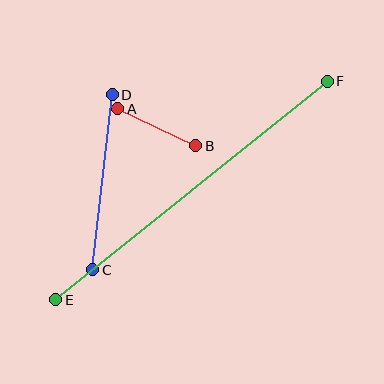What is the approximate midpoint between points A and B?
The midpoint is at approximately (157, 127) pixels.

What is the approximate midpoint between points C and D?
The midpoint is at approximately (103, 182) pixels.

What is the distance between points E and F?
The distance is approximately 348 pixels.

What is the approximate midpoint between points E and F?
The midpoint is at approximately (192, 190) pixels.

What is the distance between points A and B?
The distance is approximately 86 pixels.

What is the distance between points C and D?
The distance is approximately 176 pixels.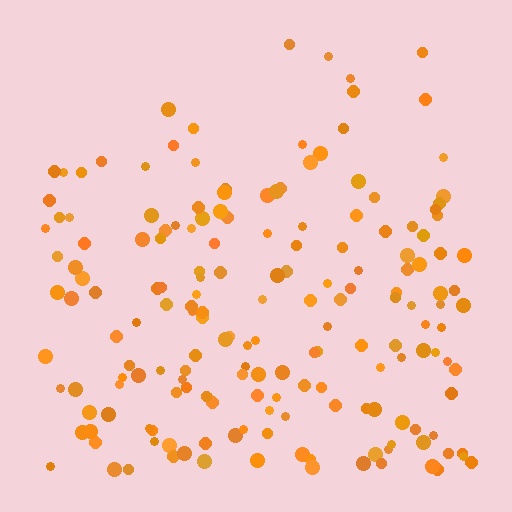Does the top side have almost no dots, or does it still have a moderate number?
Still a moderate number, just noticeably fewer than the bottom.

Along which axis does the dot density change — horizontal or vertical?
Vertical.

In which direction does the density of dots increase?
From top to bottom, with the bottom side densest.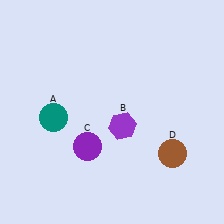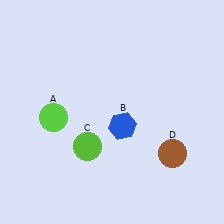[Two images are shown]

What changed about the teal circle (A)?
In Image 1, A is teal. In Image 2, it changed to lime.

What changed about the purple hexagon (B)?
In Image 1, B is purple. In Image 2, it changed to blue.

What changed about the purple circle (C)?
In Image 1, C is purple. In Image 2, it changed to lime.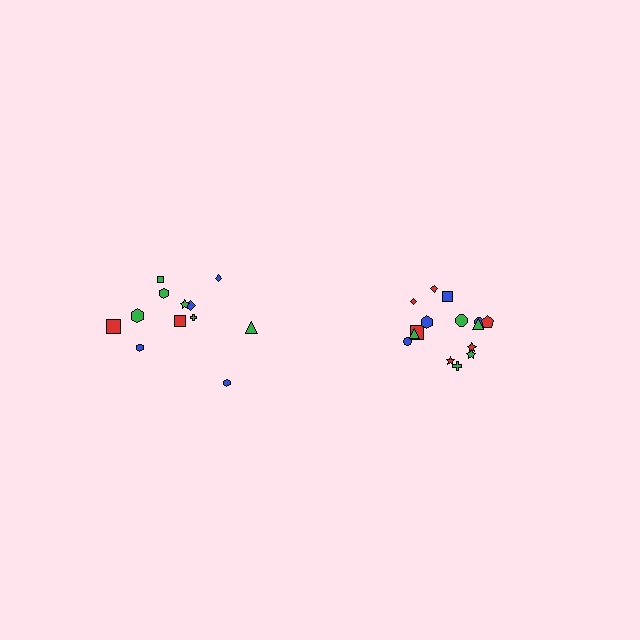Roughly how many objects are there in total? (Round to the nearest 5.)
Roughly 25 objects in total.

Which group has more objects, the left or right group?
The right group.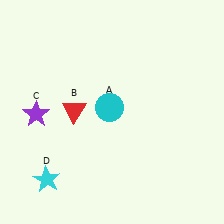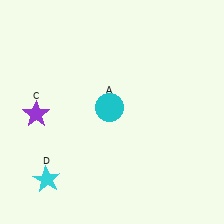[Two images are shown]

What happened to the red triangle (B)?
The red triangle (B) was removed in Image 2. It was in the top-left area of Image 1.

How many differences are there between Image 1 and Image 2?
There is 1 difference between the two images.